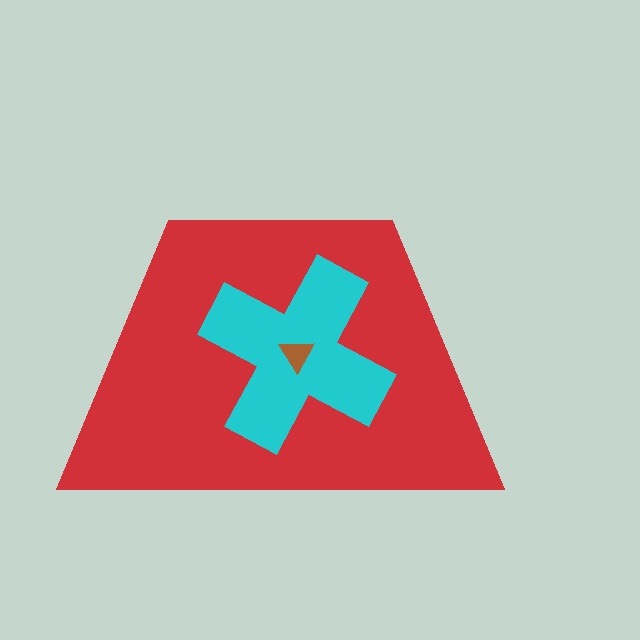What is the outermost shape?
The red trapezoid.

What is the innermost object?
The brown triangle.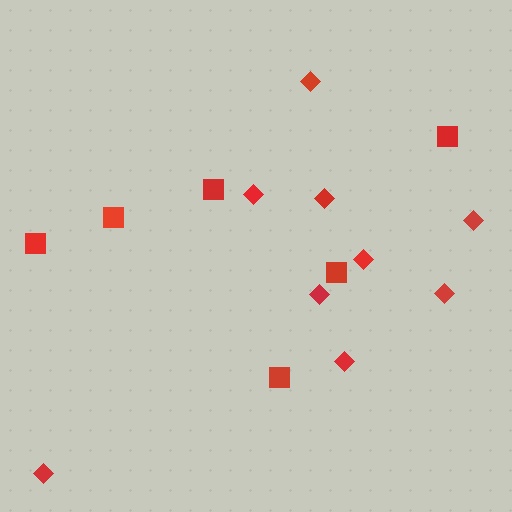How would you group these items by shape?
There are 2 groups: one group of squares (6) and one group of diamonds (9).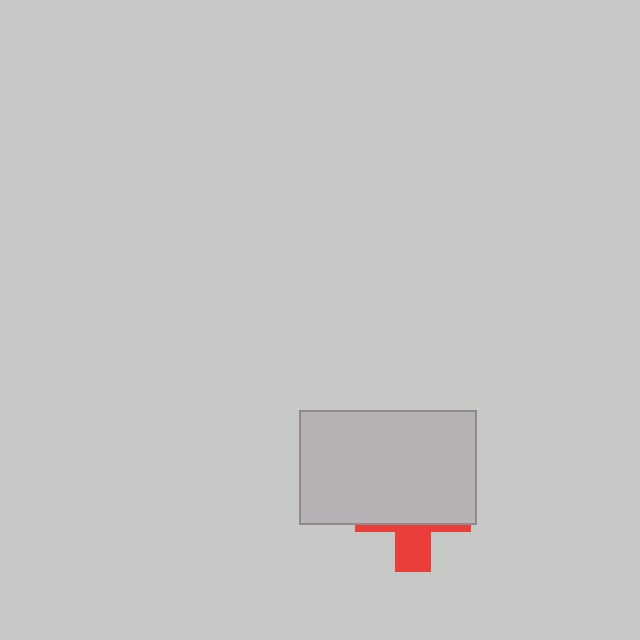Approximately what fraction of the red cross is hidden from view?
Roughly 69% of the red cross is hidden behind the light gray rectangle.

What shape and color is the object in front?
The object in front is a light gray rectangle.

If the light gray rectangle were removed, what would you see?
You would see the complete red cross.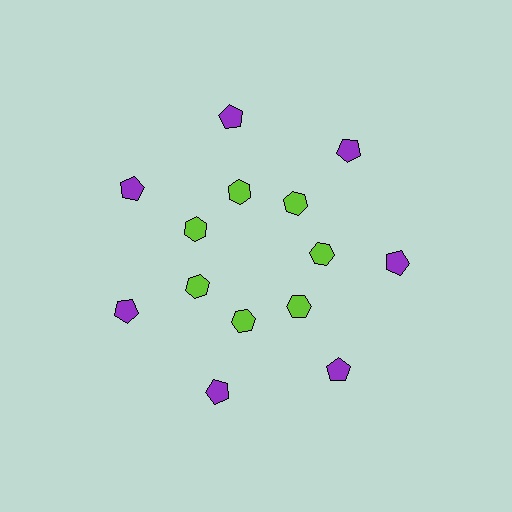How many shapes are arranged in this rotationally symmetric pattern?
There are 14 shapes, arranged in 7 groups of 2.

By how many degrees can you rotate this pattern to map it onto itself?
The pattern maps onto itself every 51 degrees of rotation.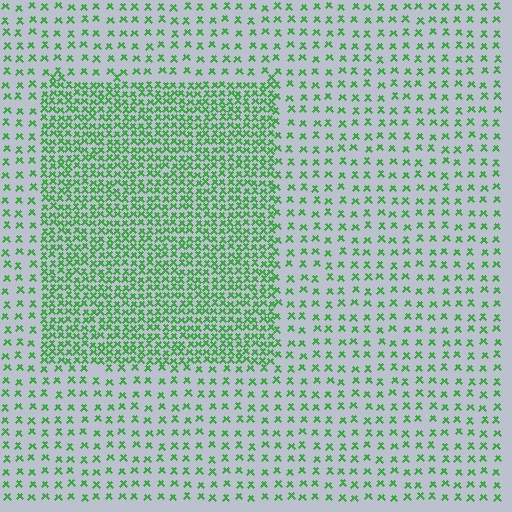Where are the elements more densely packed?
The elements are more densely packed inside the rectangle boundary.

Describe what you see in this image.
The image contains small green elements arranged at two different densities. A rectangle-shaped region is visible where the elements are more densely packed than the surrounding area.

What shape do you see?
I see a rectangle.